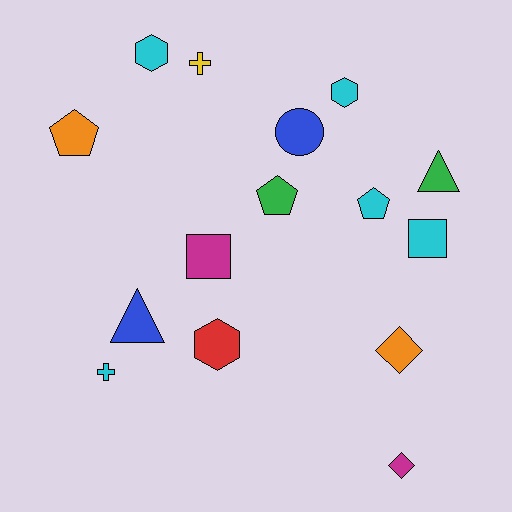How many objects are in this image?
There are 15 objects.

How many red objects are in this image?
There is 1 red object.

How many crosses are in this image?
There are 2 crosses.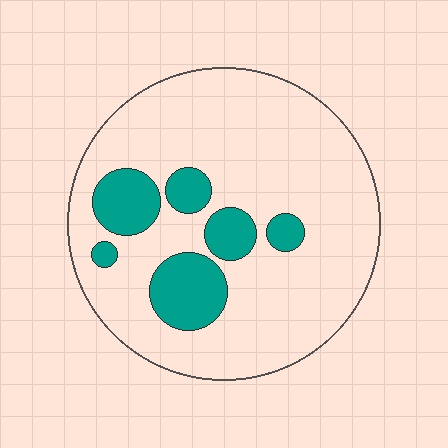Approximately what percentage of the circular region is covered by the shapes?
Approximately 20%.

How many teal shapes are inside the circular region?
6.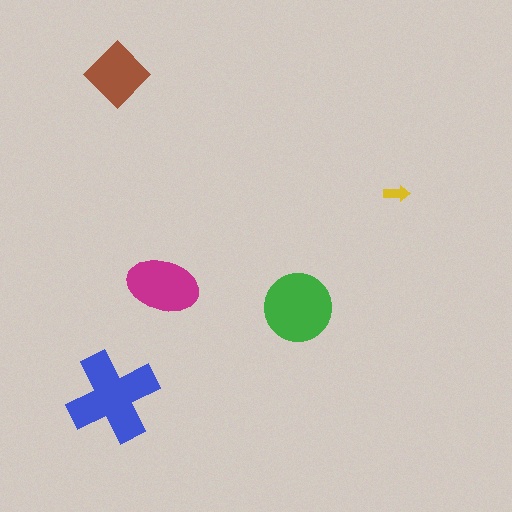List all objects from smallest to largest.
The yellow arrow, the brown diamond, the magenta ellipse, the green circle, the blue cross.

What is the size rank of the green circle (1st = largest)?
2nd.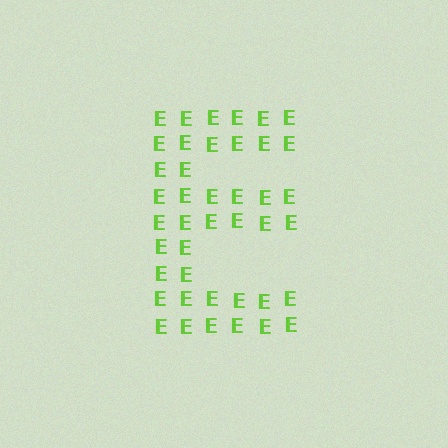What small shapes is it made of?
It is made of small letter E's.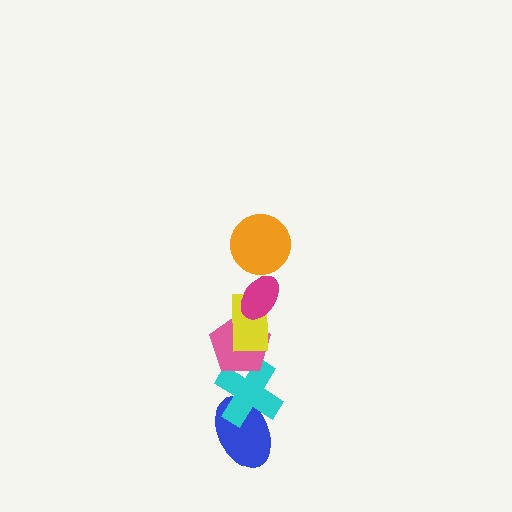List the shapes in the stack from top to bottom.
From top to bottom: the orange circle, the magenta ellipse, the yellow rectangle, the pink pentagon, the cyan cross, the blue ellipse.